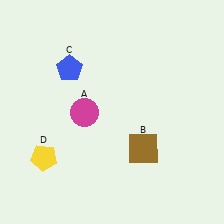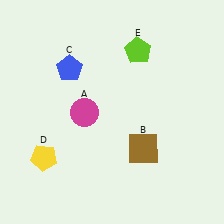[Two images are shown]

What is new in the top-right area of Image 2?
A lime pentagon (E) was added in the top-right area of Image 2.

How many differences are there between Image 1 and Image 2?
There is 1 difference between the two images.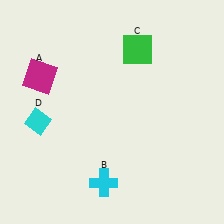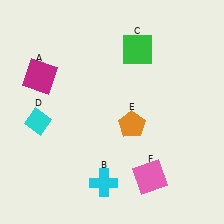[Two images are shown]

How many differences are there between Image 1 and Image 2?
There are 2 differences between the two images.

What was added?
An orange pentagon (E), a pink square (F) were added in Image 2.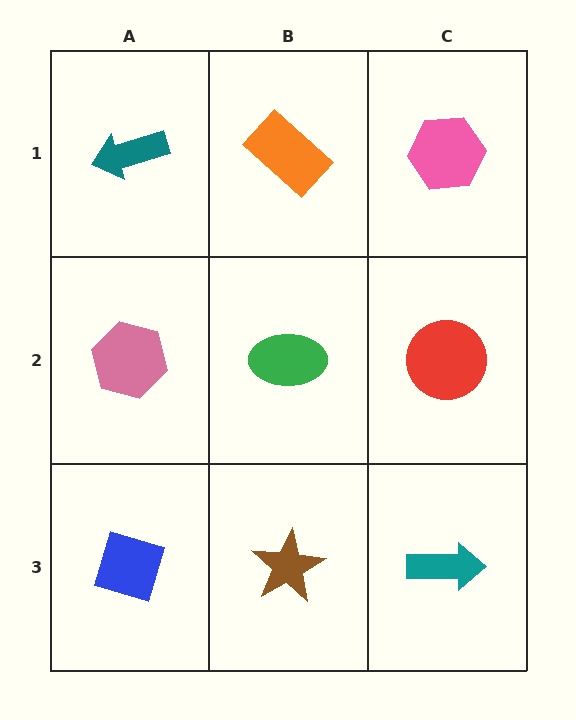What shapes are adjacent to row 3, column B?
A green ellipse (row 2, column B), a blue diamond (row 3, column A), a teal arrow (row 3, column C).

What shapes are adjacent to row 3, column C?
A red circle (row 2, column C), a brown star (row 3, column B).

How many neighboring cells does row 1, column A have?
2.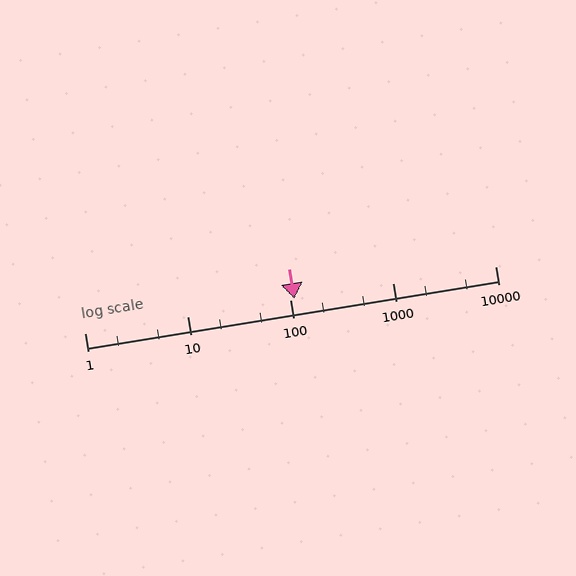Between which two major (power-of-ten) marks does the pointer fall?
The pointer is between 100 and 1000.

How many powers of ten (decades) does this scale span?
The scale spans 4 decades, from 1 to 10000.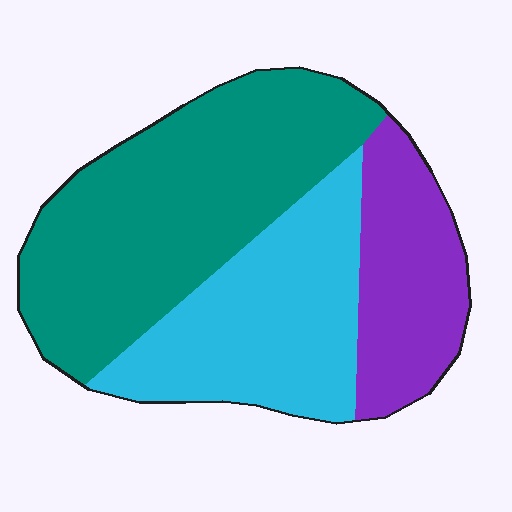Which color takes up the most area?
Teal, at roughly 45%.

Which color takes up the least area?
Purple, at roughly 20%.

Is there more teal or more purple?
Teal.